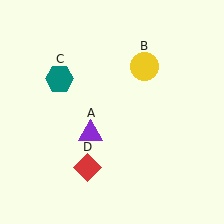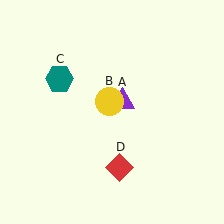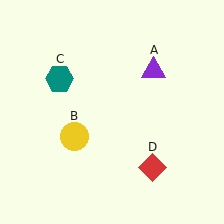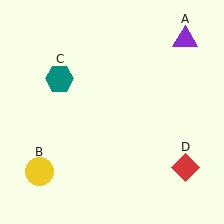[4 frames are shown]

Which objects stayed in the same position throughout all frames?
Teal hexagon (object C) remained stationary.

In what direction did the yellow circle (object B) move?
The yellow circle (object B) moved down and to the left.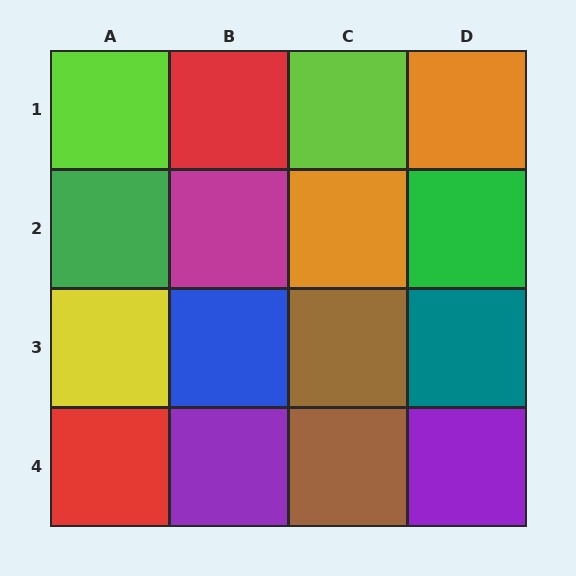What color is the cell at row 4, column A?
Red.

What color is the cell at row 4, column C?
Brown.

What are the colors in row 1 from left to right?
Lime, red, lime, orange.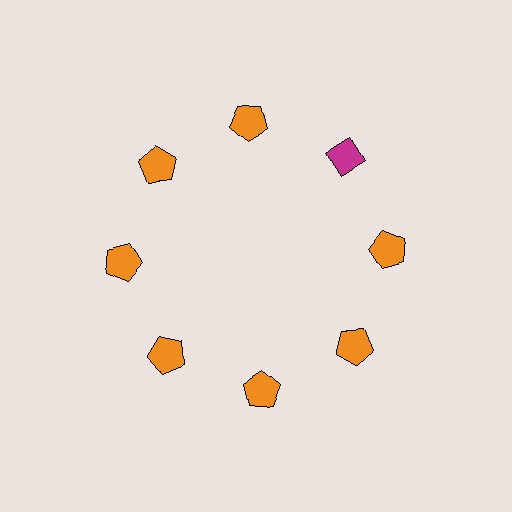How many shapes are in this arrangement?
There are 8 shapes arranged in a ring pattern.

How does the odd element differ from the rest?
It differs in both color (magenta instead of orange) and shape (diamond instead of pentagon).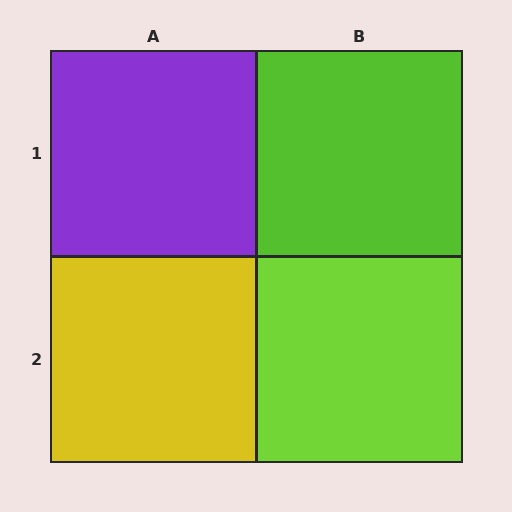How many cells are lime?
2 cells are lime.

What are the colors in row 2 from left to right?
Yellow, lime.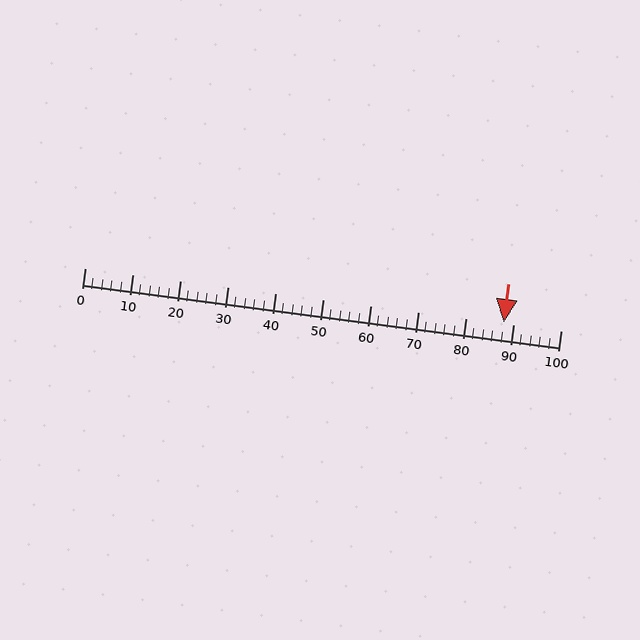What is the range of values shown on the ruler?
The ruler shows values from 0 to 100.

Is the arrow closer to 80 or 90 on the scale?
The arrow is closer to 90.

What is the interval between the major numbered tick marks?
The major tick marks are spaced 10 units apart.